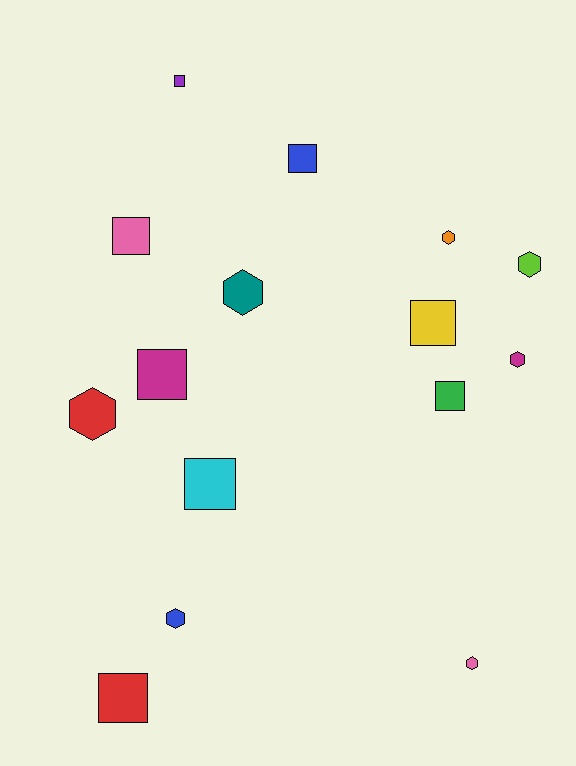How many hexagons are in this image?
There are 7 hexagons.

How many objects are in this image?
There are 15 objects.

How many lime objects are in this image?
There is 1 lime object.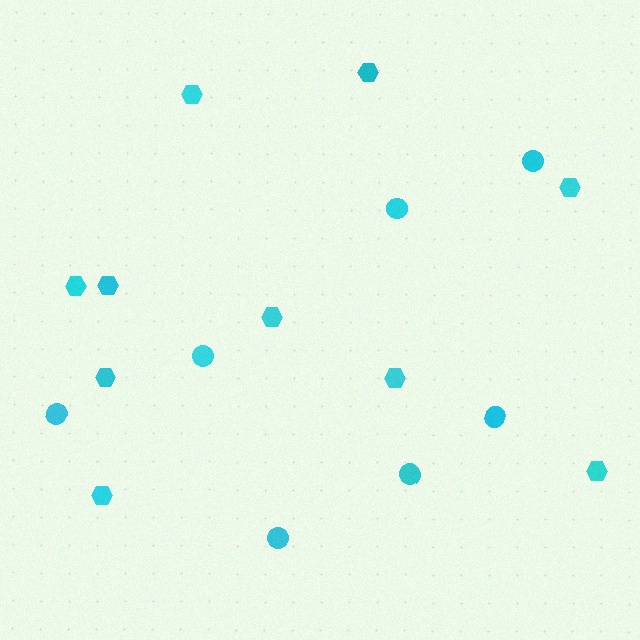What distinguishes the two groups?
There are 2 groups: one group of hexagons (10) and one group of circles (7).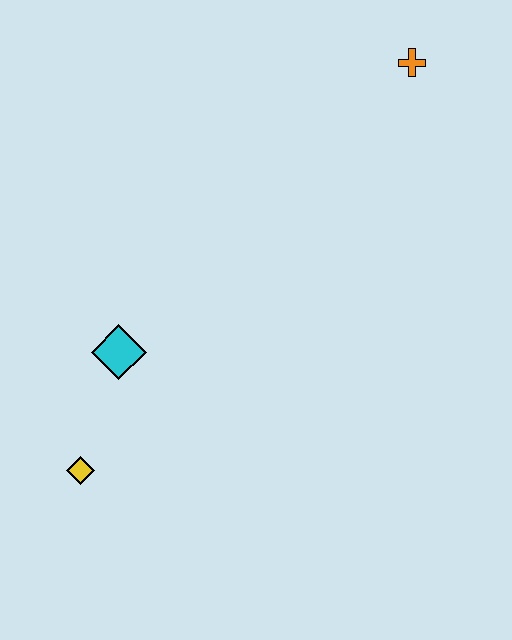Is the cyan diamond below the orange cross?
Yes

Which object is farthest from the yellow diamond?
The orange cross is farthest from the yellow diamond.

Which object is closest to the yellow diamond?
The cyan diamond is closest to the yellow diamond.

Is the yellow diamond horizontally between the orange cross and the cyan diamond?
No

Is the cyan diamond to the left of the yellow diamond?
No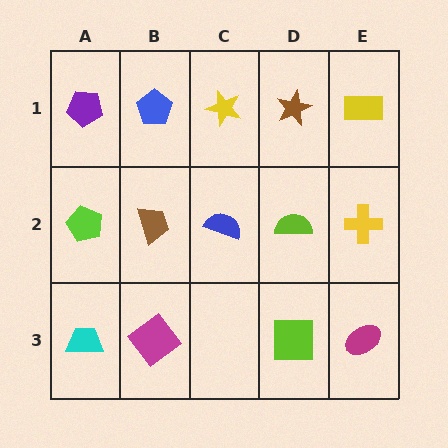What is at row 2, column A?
A lime pentagon.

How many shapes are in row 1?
5 shapes.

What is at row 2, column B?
A brown trapezoid.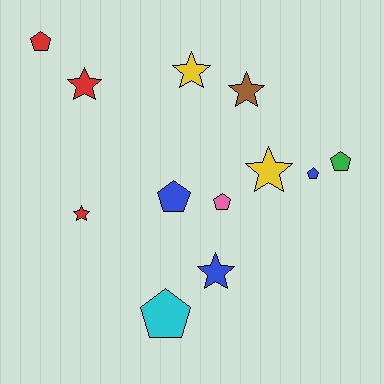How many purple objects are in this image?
There are no purple objects.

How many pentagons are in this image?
There are 6 pentagons.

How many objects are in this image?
There are 12 objects.